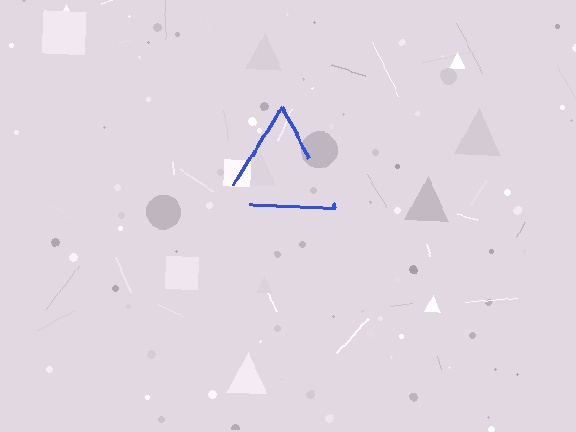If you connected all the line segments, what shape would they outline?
They would outline a triangle.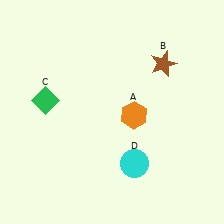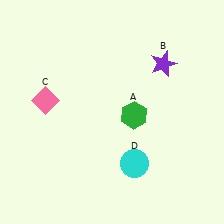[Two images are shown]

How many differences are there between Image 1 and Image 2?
There are 3 differences between the two images.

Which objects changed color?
A changed from orange to green. B changed from brown to purple. C changed from green to pink.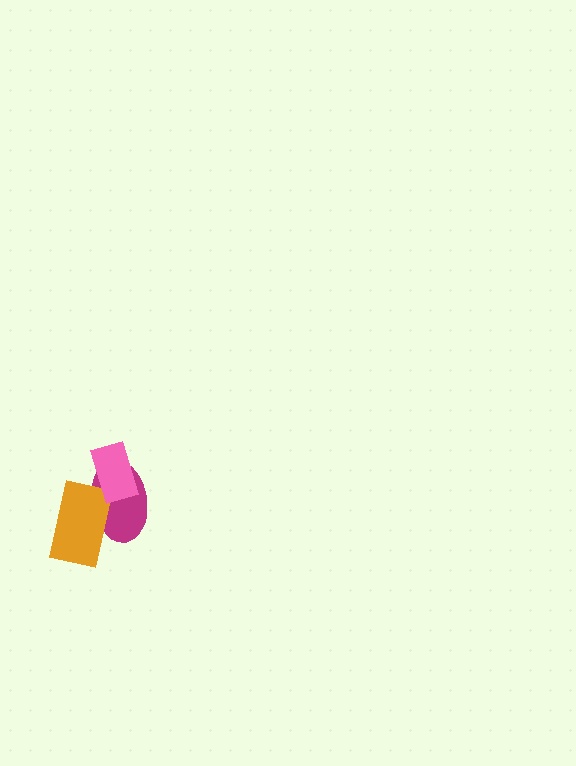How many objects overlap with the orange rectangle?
1 object overlaps with the orange rectangle.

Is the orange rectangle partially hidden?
No, no other shape covers it.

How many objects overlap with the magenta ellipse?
2 objects overlap with the magenta ellipse.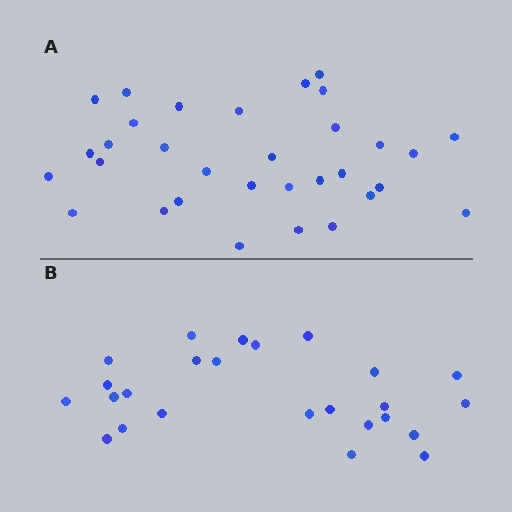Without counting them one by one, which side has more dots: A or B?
Region A (the top region) has more dots.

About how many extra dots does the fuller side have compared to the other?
Region A has roughly 8 or so more dots than region B.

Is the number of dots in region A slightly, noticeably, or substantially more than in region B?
Region A has noticeably more, but not dramatically so. The ratio is roughly 1.3 to 1.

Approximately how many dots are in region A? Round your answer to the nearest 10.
About 30 dots. (The exact count is 32, which rounds to 30.)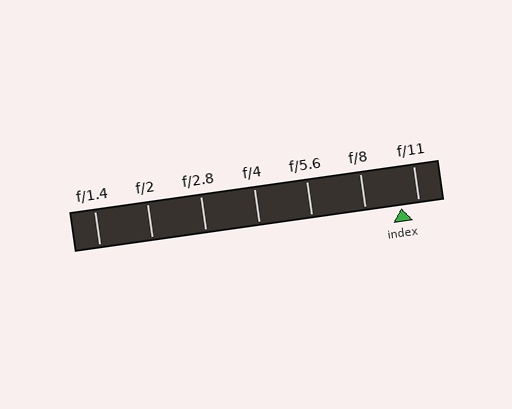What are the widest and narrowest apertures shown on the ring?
The widest aperture shown is f/1.4 and the narrowest is f/11.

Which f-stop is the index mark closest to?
The index mark is closest to f/11.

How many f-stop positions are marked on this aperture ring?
There are 7 f-stop positions marked.